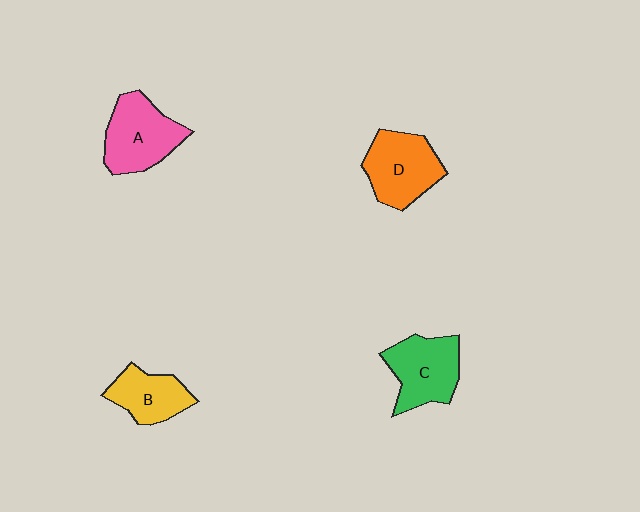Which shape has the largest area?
Shape A (pink).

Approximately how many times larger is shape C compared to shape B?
Approximately 1.3 times.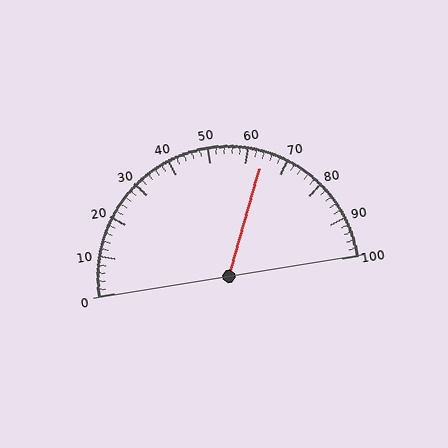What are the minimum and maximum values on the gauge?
The gauge ranges from 0 to 100.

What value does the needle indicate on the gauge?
The needle indicates approximately 64.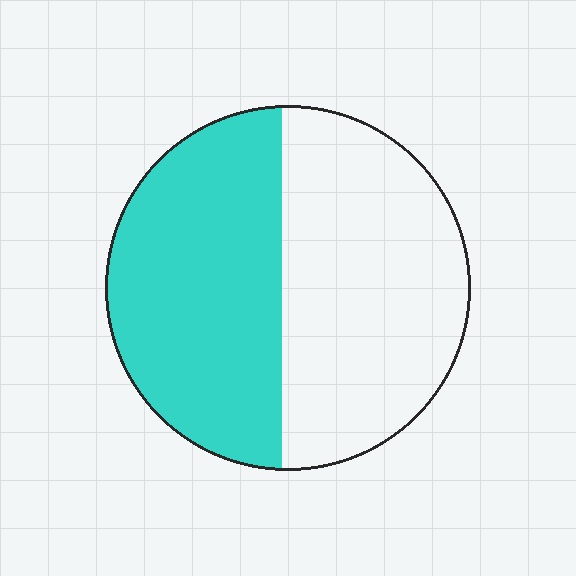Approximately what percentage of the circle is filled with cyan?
Approximately 50%.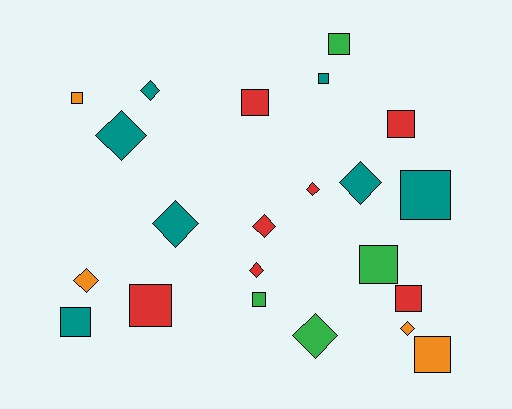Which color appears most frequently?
Teal, with 7 objects.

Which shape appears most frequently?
Square, with 12 objects.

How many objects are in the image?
There are 22 objects.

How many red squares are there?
There are 4 red squares.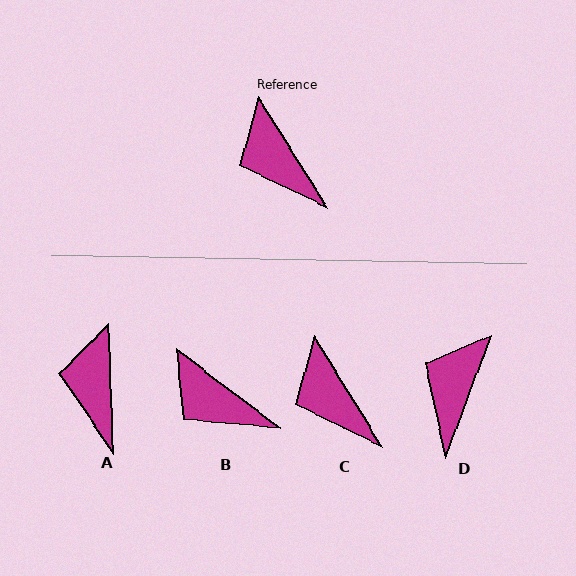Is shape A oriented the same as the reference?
No, it is off by about 29 degrees.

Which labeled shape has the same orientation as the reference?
C.